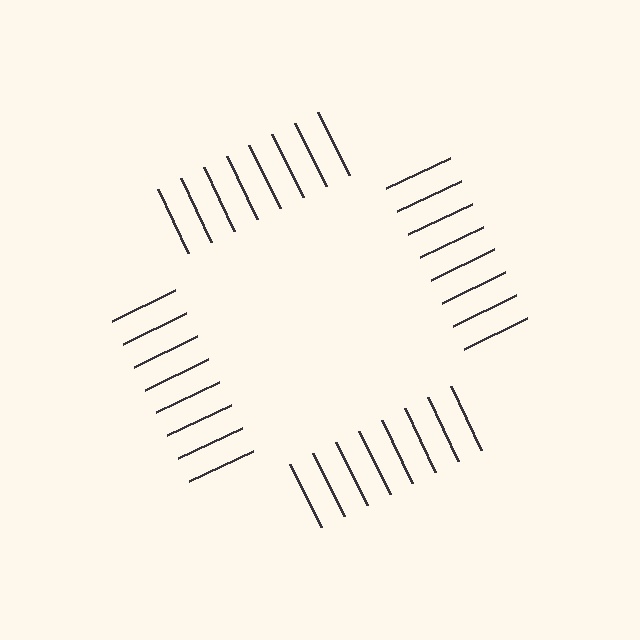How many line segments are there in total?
32 — 8 along each of the 4 edges.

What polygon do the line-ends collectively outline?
An illusory square — the line segments terminate on its edges but no continuous stroke is drawn.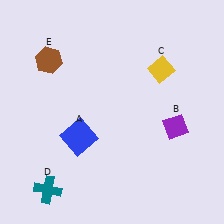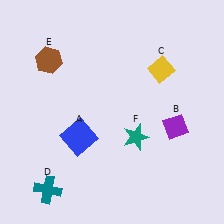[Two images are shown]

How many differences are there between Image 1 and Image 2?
There is 1 difference between the two images.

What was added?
A teal star (F) was added in Image 2.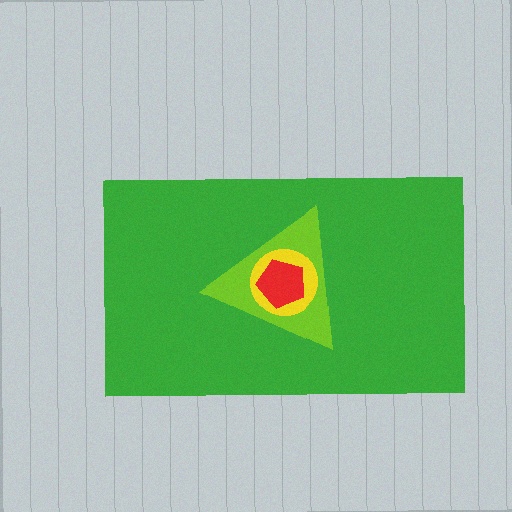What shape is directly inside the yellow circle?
The red pentagon.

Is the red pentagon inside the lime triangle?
Yes.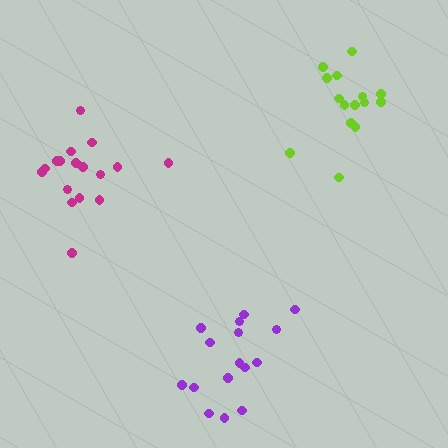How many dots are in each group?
Group 1: 17 dots, Group 2: 15 dots, Group 3: 16 dots (48 total).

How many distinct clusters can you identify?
There are 3 distinct clusters.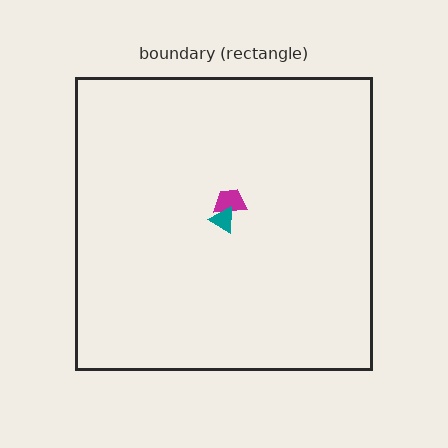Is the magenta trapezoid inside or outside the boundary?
Inside.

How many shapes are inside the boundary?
2 inside, 0 outside.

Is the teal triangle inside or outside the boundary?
Inside.